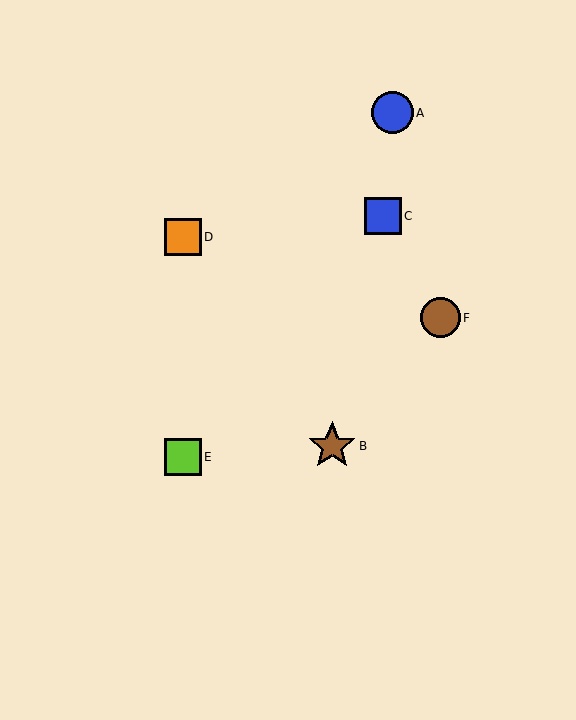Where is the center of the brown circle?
The center of the brown circle is at (440, 318).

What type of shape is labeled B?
Shape B is a brown star.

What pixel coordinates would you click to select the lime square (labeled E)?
Click at (183, 458) to select the lime square E.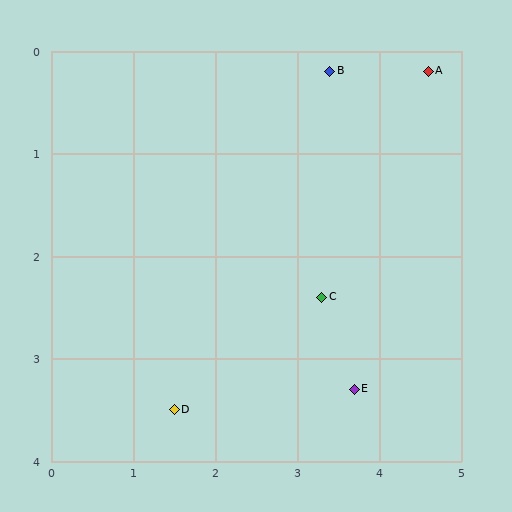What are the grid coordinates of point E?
Point E is at approximately (3.7, 3.3).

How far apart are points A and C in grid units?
Points A and C are about 2.6 grid units apart.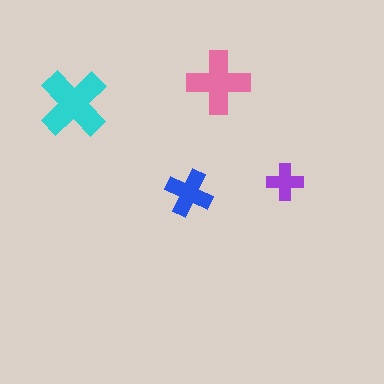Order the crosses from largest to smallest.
the cyan one, the pink one, the blue one, the purple one.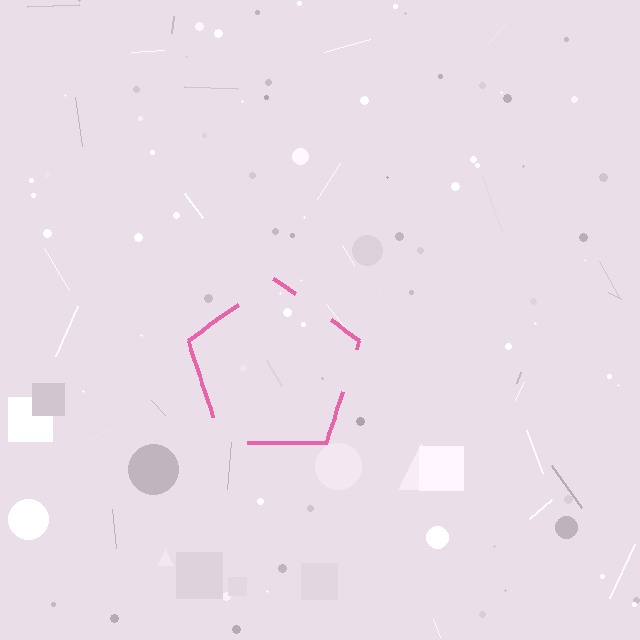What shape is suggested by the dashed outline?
The dashed outline suggests a pentagon.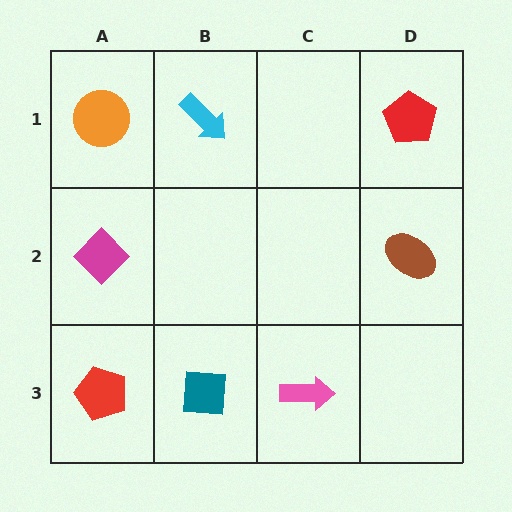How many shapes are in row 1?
3 shapes.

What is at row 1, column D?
A red pentagon.